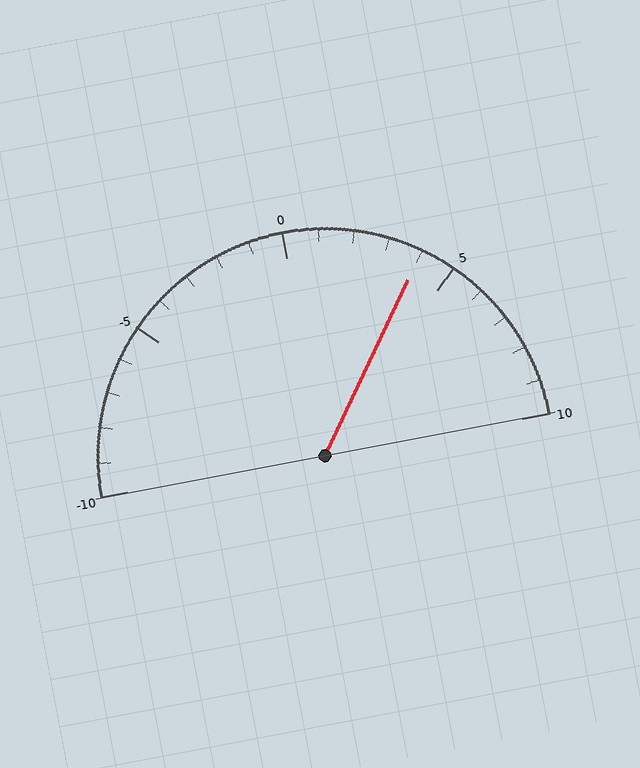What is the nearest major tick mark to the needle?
The nearest major tick mark is 5.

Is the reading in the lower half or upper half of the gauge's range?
The reading is in the upper half of the range (-10 to 10).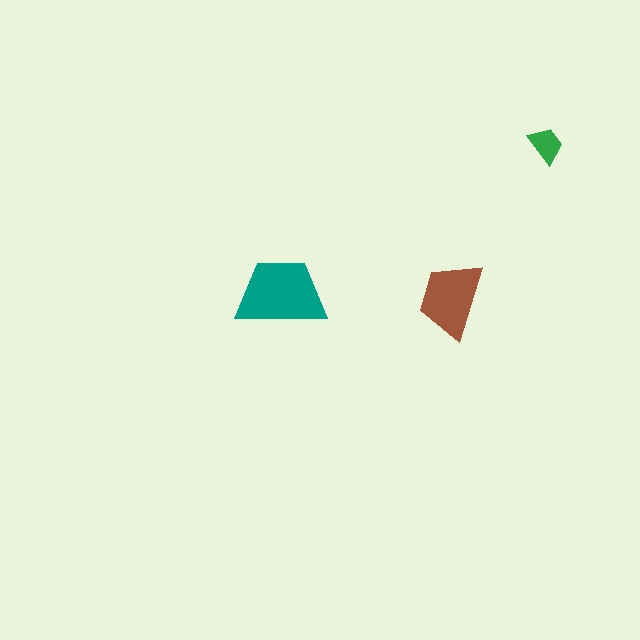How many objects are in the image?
There are 3 objects in the image.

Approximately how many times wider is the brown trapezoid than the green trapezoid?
About 2 times wider.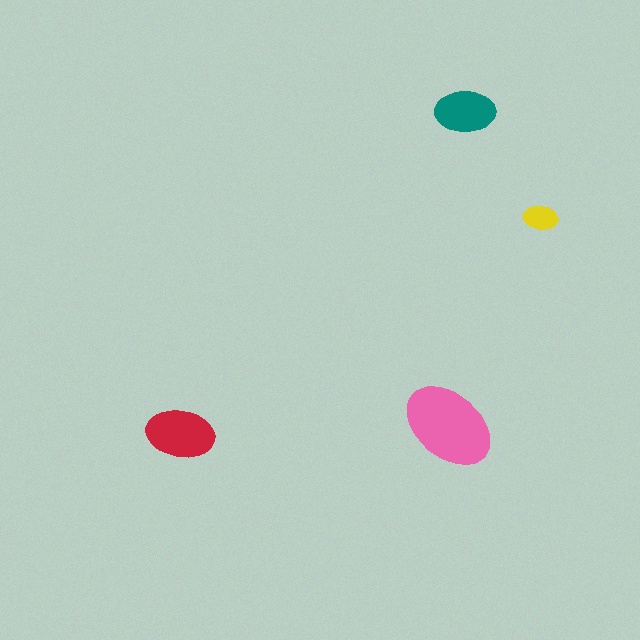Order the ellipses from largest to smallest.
the pink one, the red one, the teal one, the yellow one.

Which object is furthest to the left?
The red ellipse is leftmost.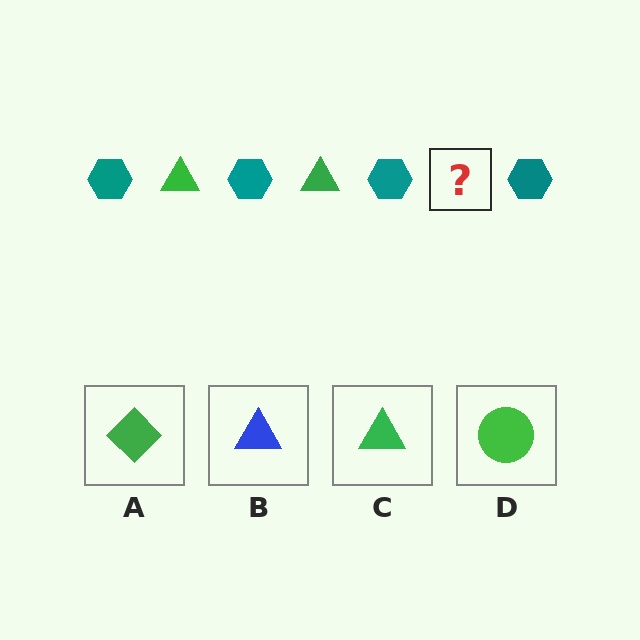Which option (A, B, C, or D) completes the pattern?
C.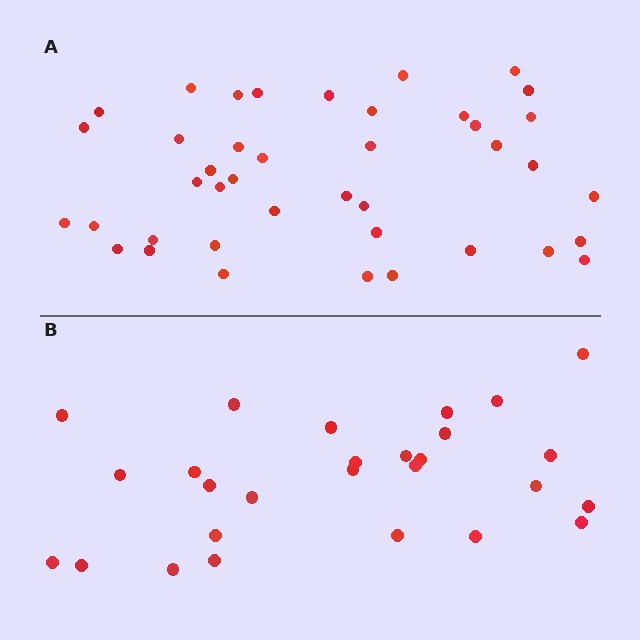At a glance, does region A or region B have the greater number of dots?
Region A (the top region) has more dots.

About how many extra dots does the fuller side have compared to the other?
Region A has approximately 15 more dots than region B.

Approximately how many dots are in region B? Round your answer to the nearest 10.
About 30 dots. (The exact count is 27, which rounds to 30.)